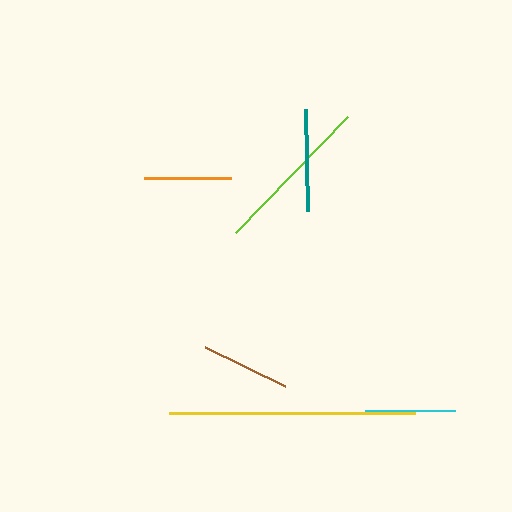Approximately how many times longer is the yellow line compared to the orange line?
The yellow line is approximately 2.8 times the length of the orange line.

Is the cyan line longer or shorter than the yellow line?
The yellow line is longer than the cyan line.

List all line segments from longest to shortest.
From longest to shortest: yellow, lime, teal, cyan, brown, orange.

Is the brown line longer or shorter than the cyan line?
The cyan line is longer than the brown line.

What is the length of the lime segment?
The lime segment is approximately 161 pixels long.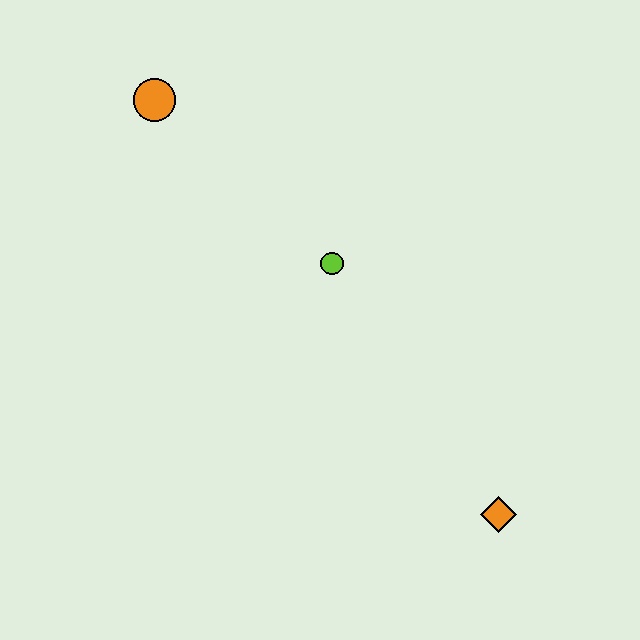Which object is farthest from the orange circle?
The orange diamond is farthest from the orange circle.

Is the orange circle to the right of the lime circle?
No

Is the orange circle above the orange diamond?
Yes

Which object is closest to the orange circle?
The lime circle is closest to the orange circle.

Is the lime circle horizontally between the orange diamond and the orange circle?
Yes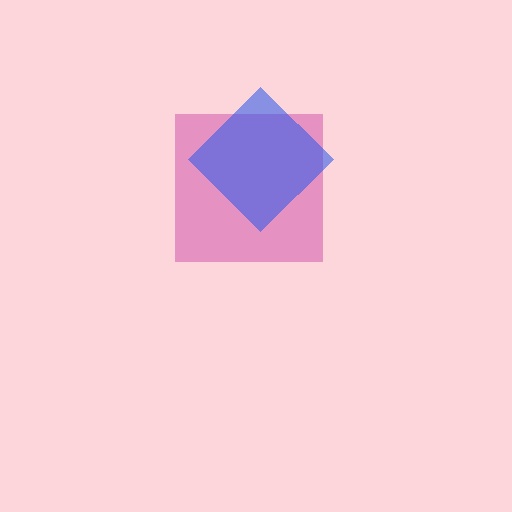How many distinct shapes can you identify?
There are 2 distinct shapes: a magenta square, a blue diamond.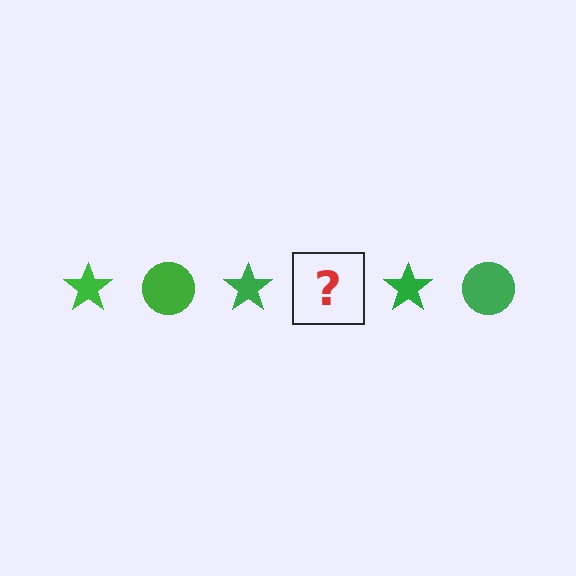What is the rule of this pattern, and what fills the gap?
The rule is that the pattern cycles through star, circle shapes in green. The gap should be filled with a green circle.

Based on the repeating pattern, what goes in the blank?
The blank should be a green circle.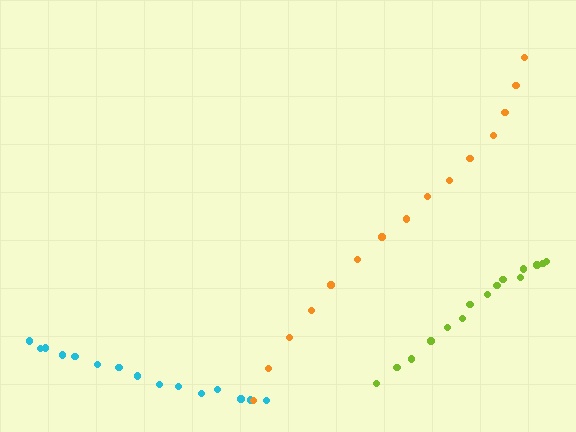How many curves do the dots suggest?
There are 3 distinct paths.